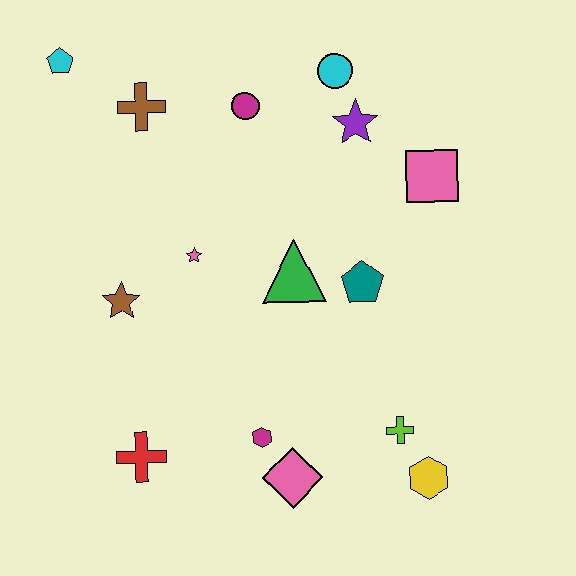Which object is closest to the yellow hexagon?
The lime cross is closest to the yellow hexagon.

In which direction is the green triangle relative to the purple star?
The green triangle is below the purple star.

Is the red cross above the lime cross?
No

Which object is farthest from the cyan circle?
The red cross is farthest from the cyan circle.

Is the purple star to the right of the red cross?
Yes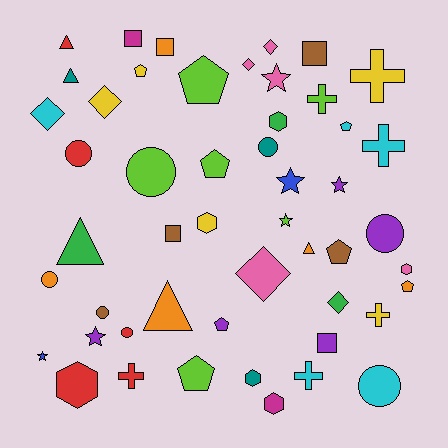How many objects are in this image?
There are 50 objects.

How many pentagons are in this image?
There are 8 pentagons.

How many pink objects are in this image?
There are 5 pink objects.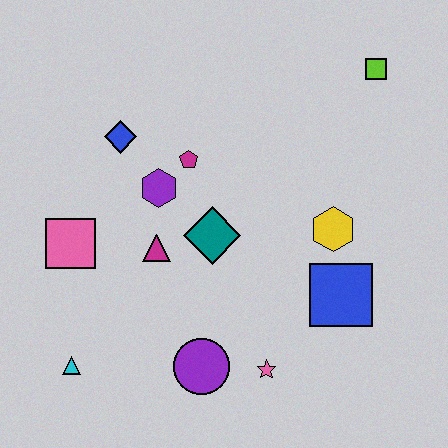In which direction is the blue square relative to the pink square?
The blue square is to the right of the pink square.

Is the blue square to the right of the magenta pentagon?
Yes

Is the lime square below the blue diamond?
No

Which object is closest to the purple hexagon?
The magenta pentagon is closest to the purple hexagon.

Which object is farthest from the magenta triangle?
The lime square is farthest from the magenta triangle.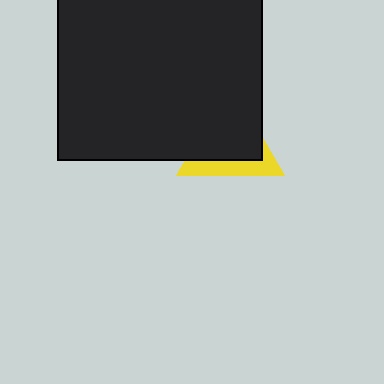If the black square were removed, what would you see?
You would see the complete yellow triangle.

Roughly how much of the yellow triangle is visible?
A small part of it is visible (roughly 31%).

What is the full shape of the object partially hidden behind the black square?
The partially hidden object is a yellow triangle.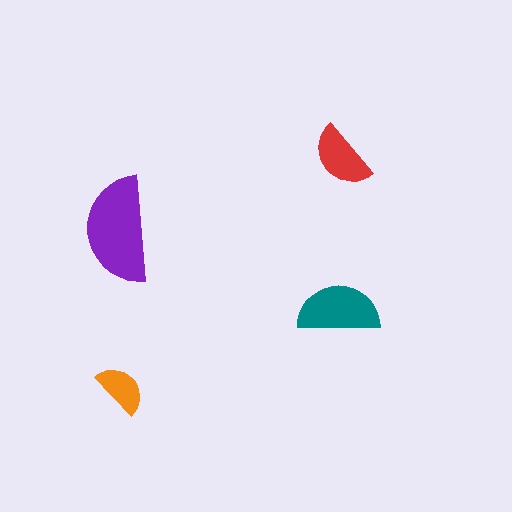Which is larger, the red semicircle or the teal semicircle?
The teal one.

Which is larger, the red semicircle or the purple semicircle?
The purple one.